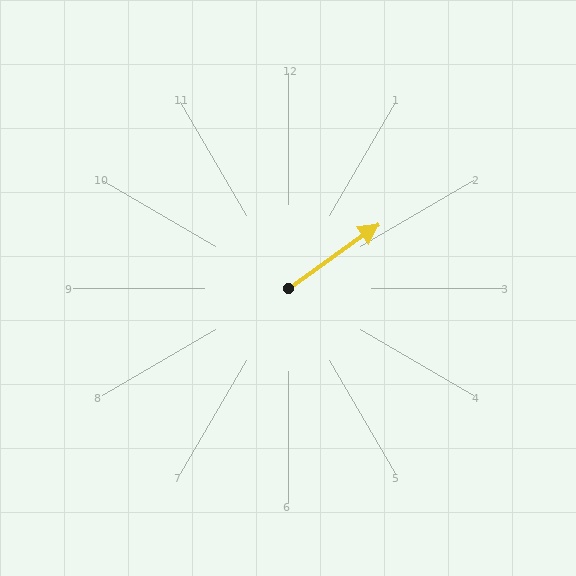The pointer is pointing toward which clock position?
Roughly 2 o'clock.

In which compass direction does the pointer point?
Northeast.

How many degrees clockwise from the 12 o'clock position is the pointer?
Approximately 55 degrees.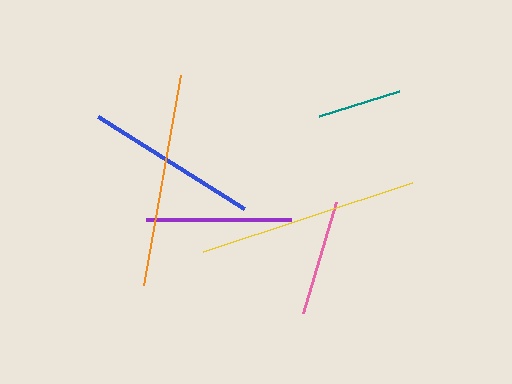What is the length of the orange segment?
The orange segment is approximately 213 pixels long.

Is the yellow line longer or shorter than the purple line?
The yellow line is longer than the purple line.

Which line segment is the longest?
The yellow line is the longest at approximately 220 pixels.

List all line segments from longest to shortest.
From longest to shortest: yellow, orange, blue, purple, pink, teal.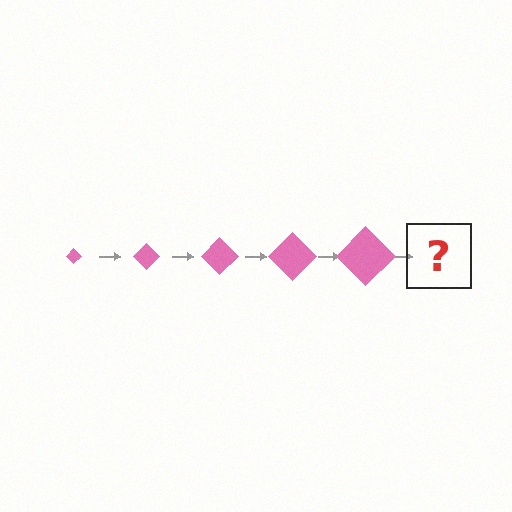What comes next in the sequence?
The next element should be a pink diamond, larger than the previous one.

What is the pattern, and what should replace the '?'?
The pattern is that the diamond gets progressively larger each step. The '?' should be a pink diamond, larger than the previous one.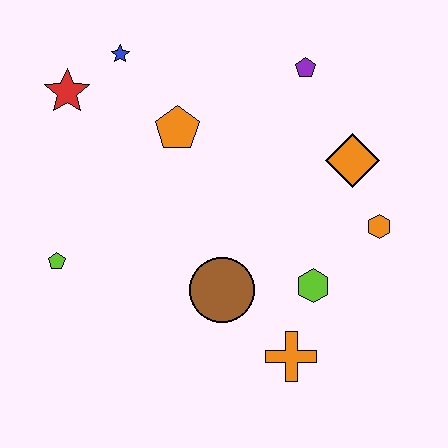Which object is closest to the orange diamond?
The orange hexagon is closest to the orange diamond.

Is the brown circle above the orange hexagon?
No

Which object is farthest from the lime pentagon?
The orange hexagon is farthest from the lime pentagon.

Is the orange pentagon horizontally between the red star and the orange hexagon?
Yes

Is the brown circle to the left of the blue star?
No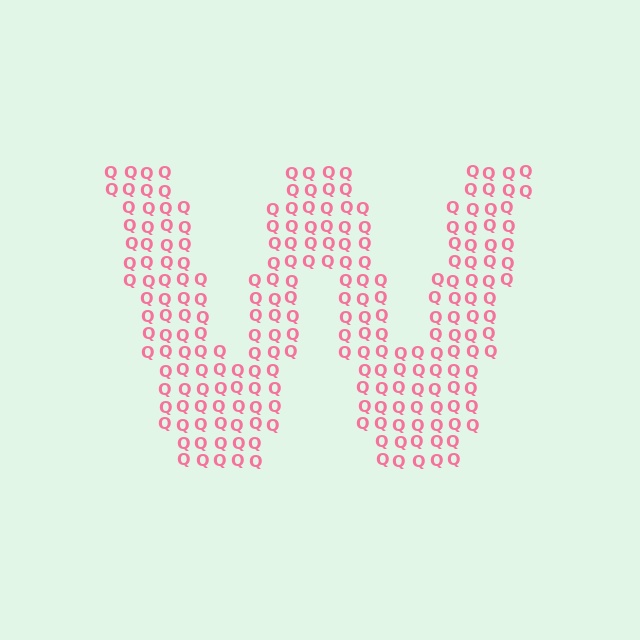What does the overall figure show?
The overall figure shows the letter W.